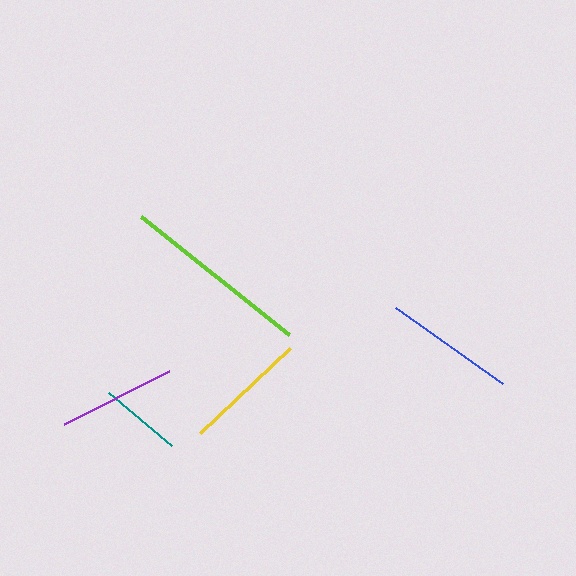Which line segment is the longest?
The lime line is the longest at approximately 190 pixels.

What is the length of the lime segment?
The lime segment is approximately 190 pixels long.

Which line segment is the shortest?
The teal line is the shortest at approximately 82 pixels.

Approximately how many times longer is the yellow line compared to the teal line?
The yellow line is approximately 1.5 times the length of the teal line.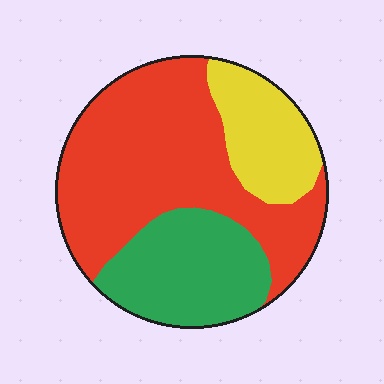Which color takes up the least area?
Yellow, at roughly 20%.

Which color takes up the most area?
Red, at roughly 55%.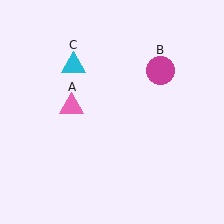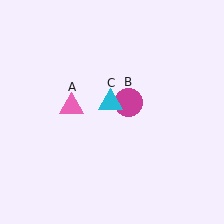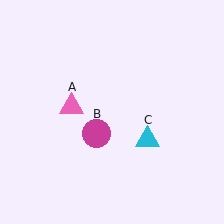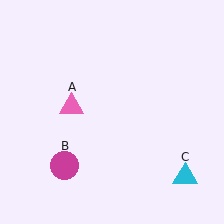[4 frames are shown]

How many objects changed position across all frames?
2 objects changed position: magenta circle (object B), cyan triangle (object C).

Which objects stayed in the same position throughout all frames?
Pink triangle (object A) remained stationary.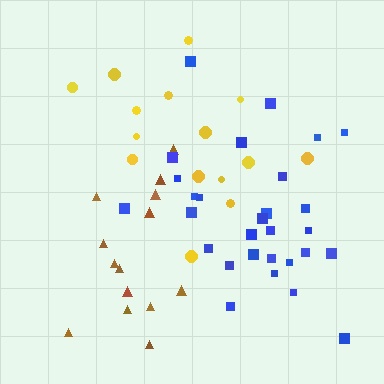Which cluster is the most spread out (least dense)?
Brown.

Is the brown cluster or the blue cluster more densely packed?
Blue.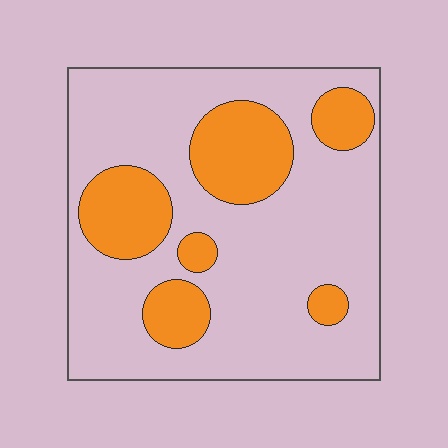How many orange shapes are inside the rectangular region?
6.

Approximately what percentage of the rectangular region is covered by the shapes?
Approximately 25%.